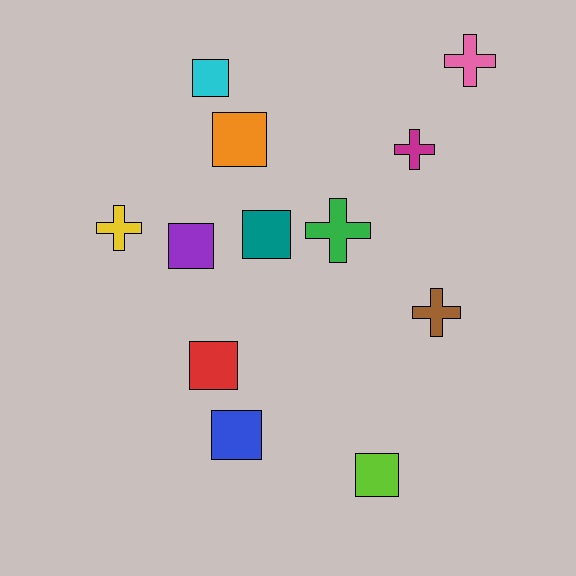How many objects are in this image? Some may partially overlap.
There are 12 objects.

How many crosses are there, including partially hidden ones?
There are 5 crosses.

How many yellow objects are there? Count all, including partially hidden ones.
There is 1 yellow object.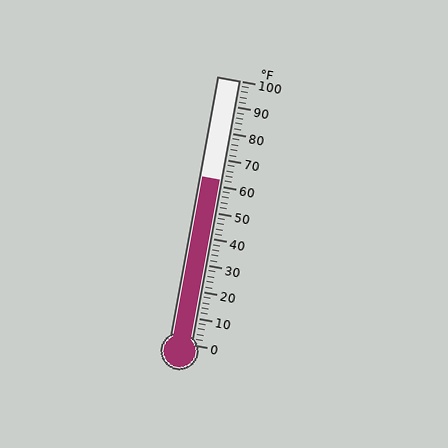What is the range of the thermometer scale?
The thermometer scale ranges from 0°F to 100°F.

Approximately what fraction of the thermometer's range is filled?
The thermometer is filled to approximately 60% of its range.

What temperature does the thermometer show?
The thermometer shows approximately 62°F.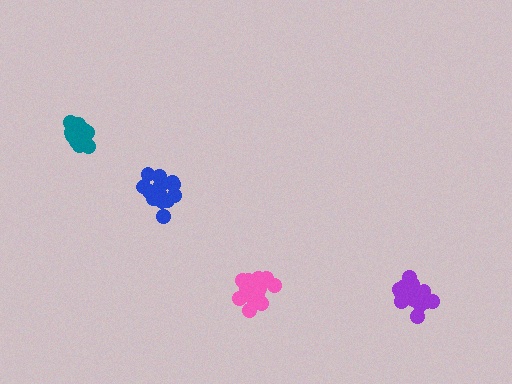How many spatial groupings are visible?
There are 4 spatial groupings.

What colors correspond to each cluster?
The clusters are colored: blue, pink, teal, purple.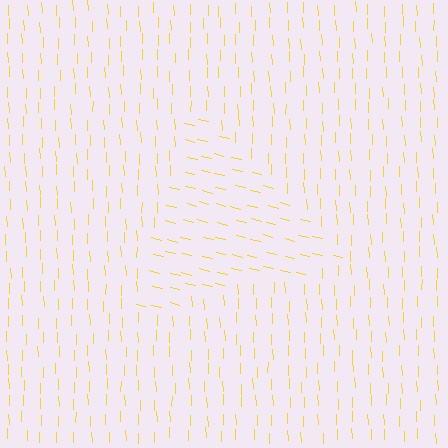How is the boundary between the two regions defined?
The boundary is defined purely by a change in line orientation (approximately 75 degrees difference). All lines are the same color and thickness.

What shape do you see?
I see a triangle.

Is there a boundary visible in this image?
Yes, there is a texture boundary formed by a change in line orientation.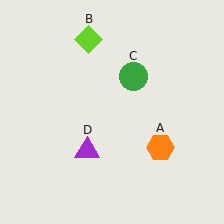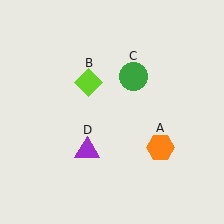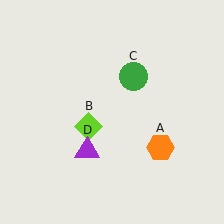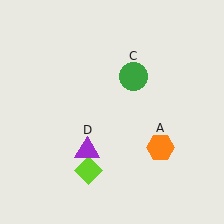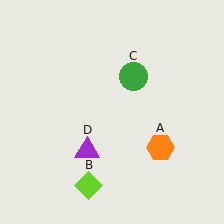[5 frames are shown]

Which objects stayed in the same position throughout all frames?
Orange hexagon (object A) and green circle (object C) and purple triangle (object D) remained stationary.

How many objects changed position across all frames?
1 object changed position: lime diamond (object B).